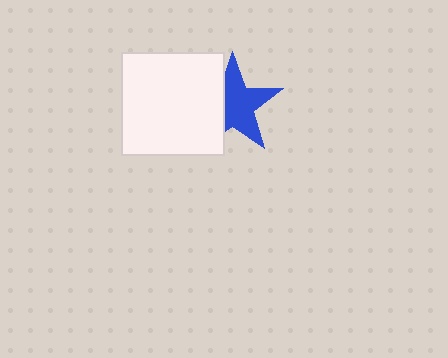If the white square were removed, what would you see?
You would see the complete blue star.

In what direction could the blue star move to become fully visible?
The blue star could move right. That would shift it out from behind the white square entirely.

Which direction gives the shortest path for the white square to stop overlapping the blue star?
Moving left gives the shortest separation.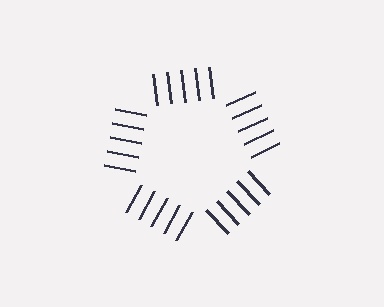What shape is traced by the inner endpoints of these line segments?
An illusory pentagon — the line segments terminate on its edges but no continuous stroke is drawn.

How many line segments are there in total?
25 — 5 along each of the 5 edges.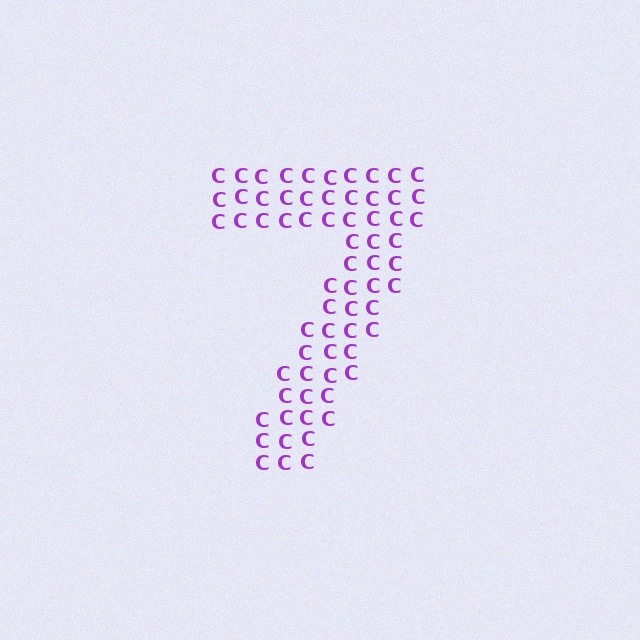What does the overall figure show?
The overall figure shows the digit 7.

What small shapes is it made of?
It is made of small letter C's.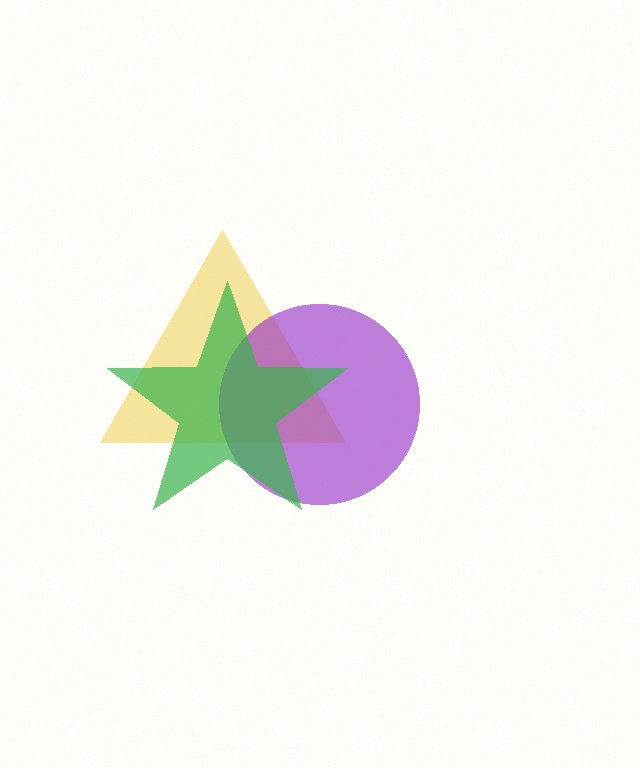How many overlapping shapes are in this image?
There are 3 overlapping shapes in the image.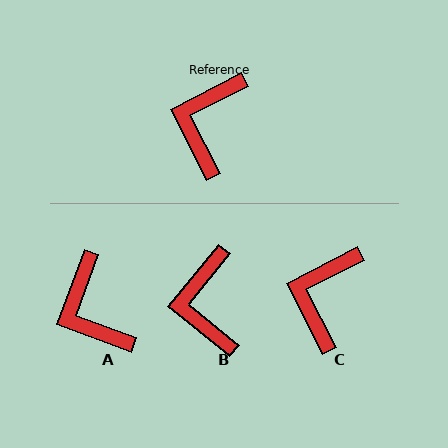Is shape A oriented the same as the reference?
No, it is off by about 43 degrees.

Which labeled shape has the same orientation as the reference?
C.